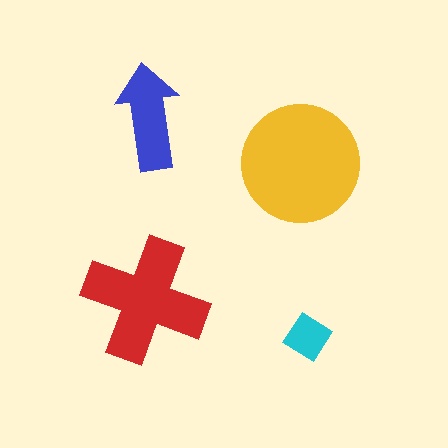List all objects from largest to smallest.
The yellow circle, the red cross, the blue arrow, the cyan diamond.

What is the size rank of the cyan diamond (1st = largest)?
4th.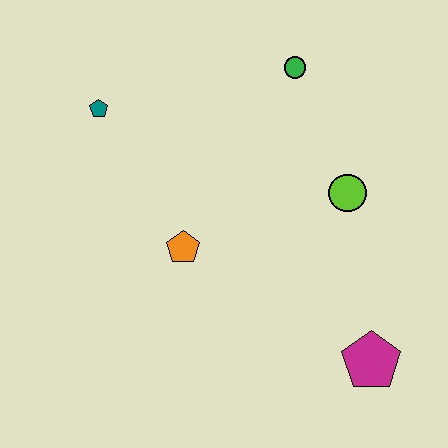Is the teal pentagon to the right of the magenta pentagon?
No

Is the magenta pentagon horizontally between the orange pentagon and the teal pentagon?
No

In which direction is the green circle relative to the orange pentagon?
The green circle is above the orange pentagon.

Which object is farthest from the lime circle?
The teal pentagon is farthest from the lime circle.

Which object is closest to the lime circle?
The green circle is closest to the lime circle.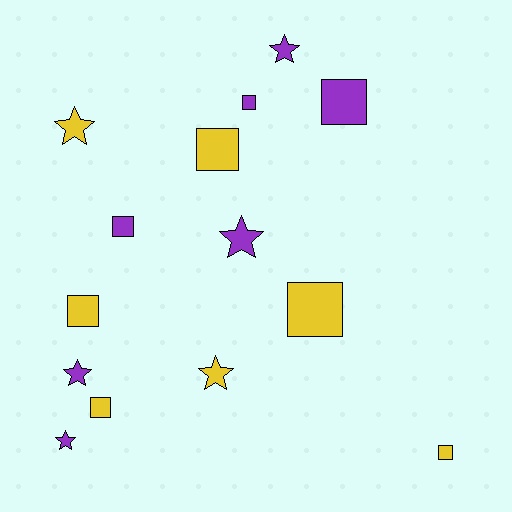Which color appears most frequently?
Purple, with 7 objects.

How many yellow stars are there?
There are 2 yellow stars.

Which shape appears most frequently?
Square, with 8 objects.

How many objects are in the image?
There are 14 objects.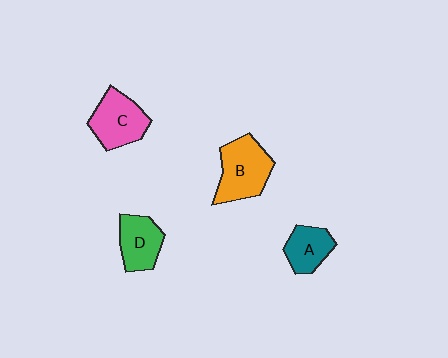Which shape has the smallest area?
Shape A (teal).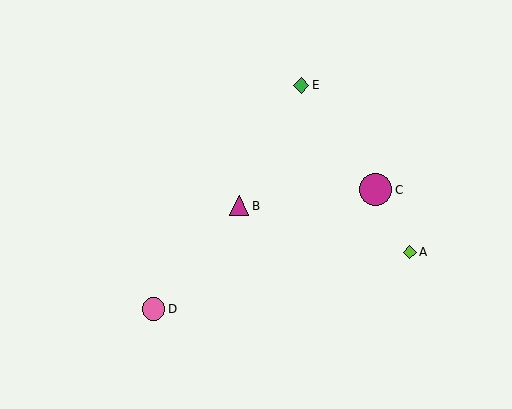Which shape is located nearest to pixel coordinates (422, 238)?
The lime diamond (labeled A) at (410, 252) is nearest to that location.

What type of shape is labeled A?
Shape A is a lime diamond.